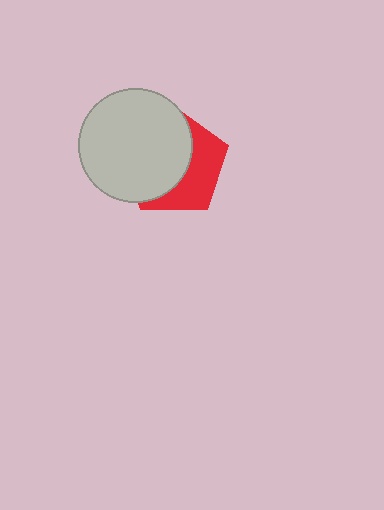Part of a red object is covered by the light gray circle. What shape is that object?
It is a pentagon.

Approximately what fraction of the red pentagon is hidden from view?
Roughly 59% of the red pentagon is hidden behind the light gray circle.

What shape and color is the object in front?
The object in front is a light gray circle.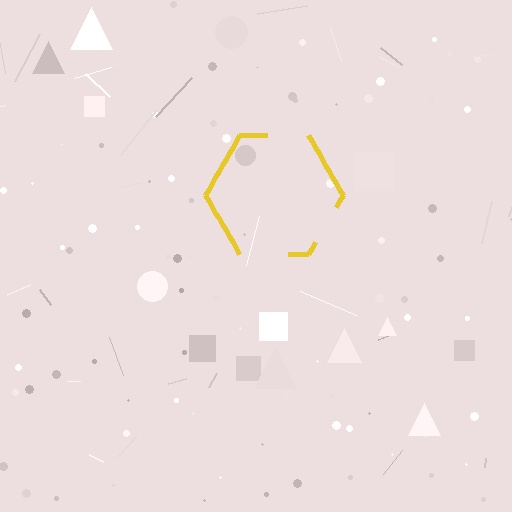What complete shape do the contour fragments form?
The contour fragments form a hexagon.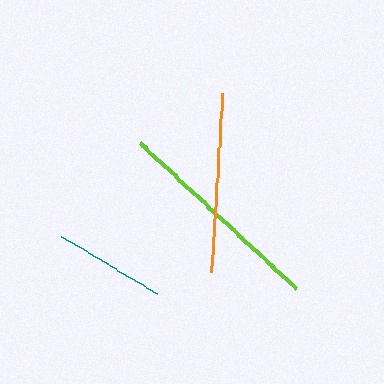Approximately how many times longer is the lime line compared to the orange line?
The lime line is approximately 1.2 times the length of the orange line.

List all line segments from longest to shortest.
From longest to shortest: lime, orange, teal.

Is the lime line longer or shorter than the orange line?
The lime line is longer than the orange line.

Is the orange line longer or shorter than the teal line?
The orange line is longer than the teal line.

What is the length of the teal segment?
The teal segment is approximately 112 pixels long.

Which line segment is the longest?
The lime line is the longest at approximately 213 pixels.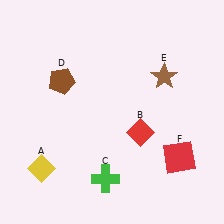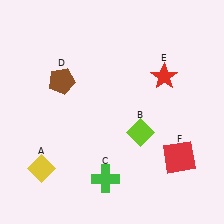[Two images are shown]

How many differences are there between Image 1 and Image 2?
There are 2 differences between the two images.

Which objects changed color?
B changed from red to lime. E changed from brown to red.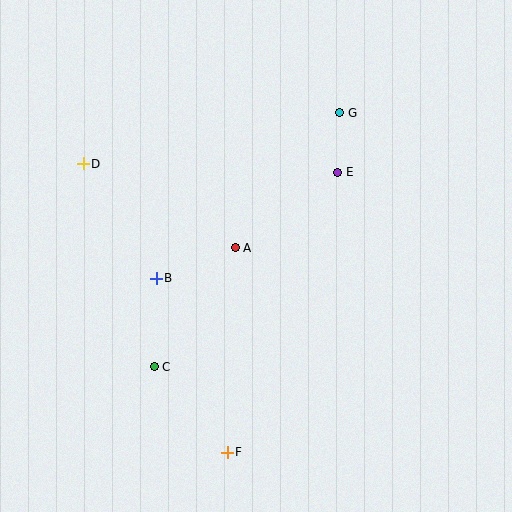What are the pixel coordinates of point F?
Point F is at (227, 452).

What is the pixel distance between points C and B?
The distance between C and B is 88 pixels.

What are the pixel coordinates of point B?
Point B is at (156, 278).